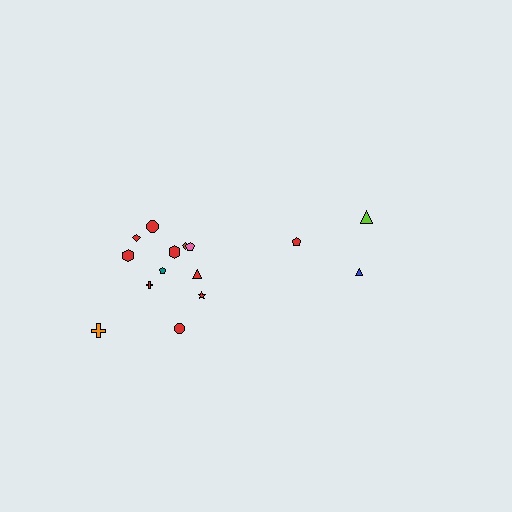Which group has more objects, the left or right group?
The left group.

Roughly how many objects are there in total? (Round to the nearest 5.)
Roughly 15 objects in total.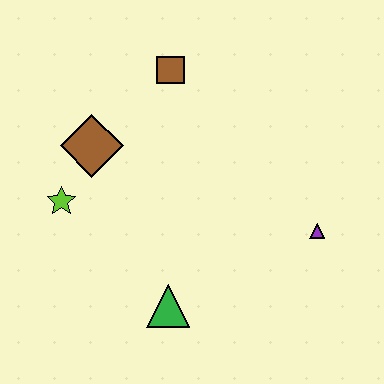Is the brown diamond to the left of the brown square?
Yes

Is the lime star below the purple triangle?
No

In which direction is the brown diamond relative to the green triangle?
The brown diamond is above the green triangle.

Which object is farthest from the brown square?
The green triangle is farthest from the brown square.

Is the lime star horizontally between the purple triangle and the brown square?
No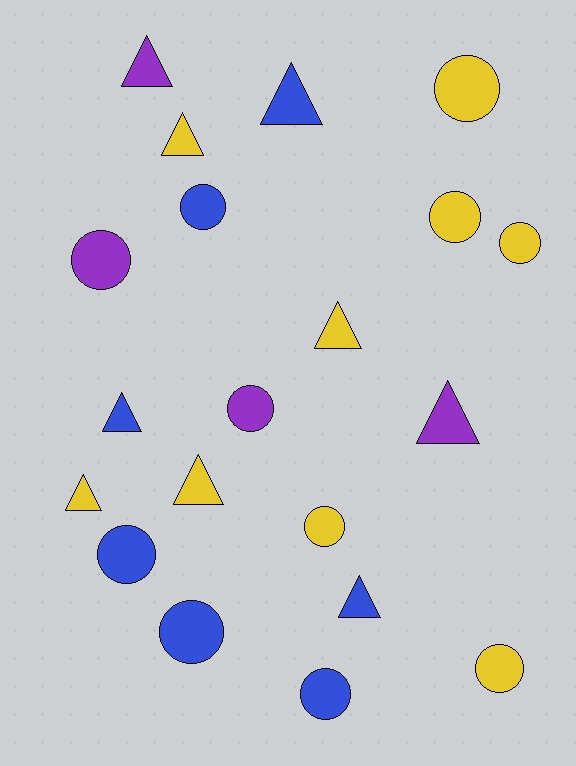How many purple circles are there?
There are 2 purple circles.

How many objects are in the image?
There are 20 objects.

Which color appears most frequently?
Yellow, with 9 objects.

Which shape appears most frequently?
Circle, with 11 objects.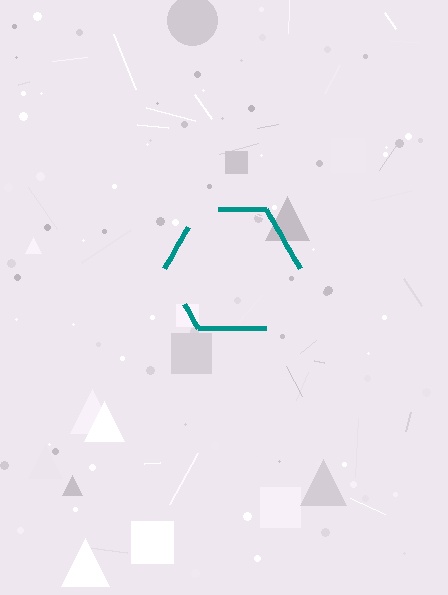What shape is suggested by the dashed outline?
The dashed outline suggests a hexagon.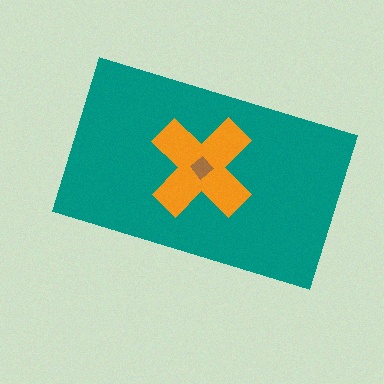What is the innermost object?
The brown diamond.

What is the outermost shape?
The teal rectangle.